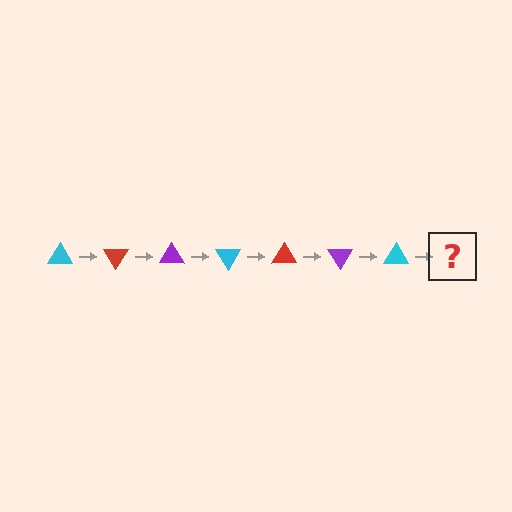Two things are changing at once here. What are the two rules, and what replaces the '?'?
The two rules are that it rotates 60 degrees each step and the color cycles through cyan, red, and purple. The '?' should be a red triangle, rotated 420 degrees from the start.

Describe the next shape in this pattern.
It should be a red triangle, rotated 420 degrees from the start.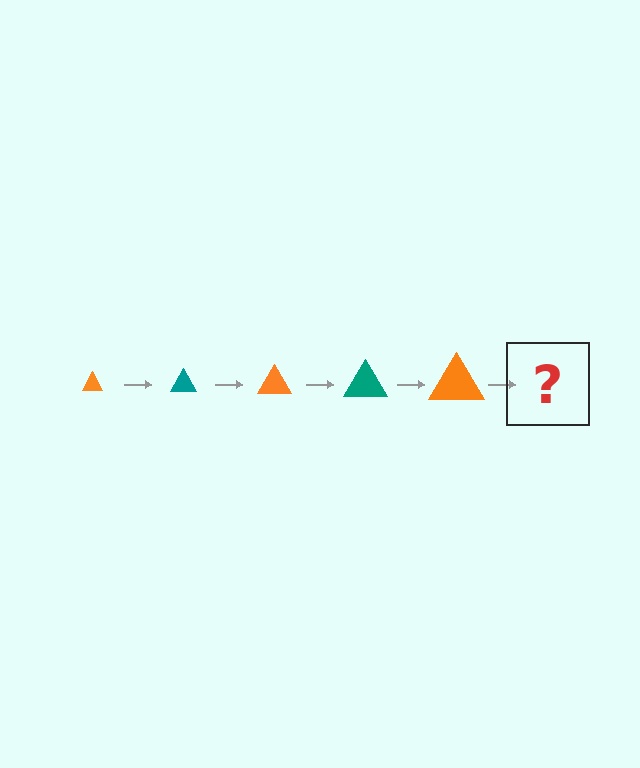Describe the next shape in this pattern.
It should be a teal triangle, larger than the previous one.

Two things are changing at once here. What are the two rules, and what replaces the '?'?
The two rules are that the triangle grows larger each step and the color cycles through orange and teal. The '?' should be a teal triangle, larger than the previous one.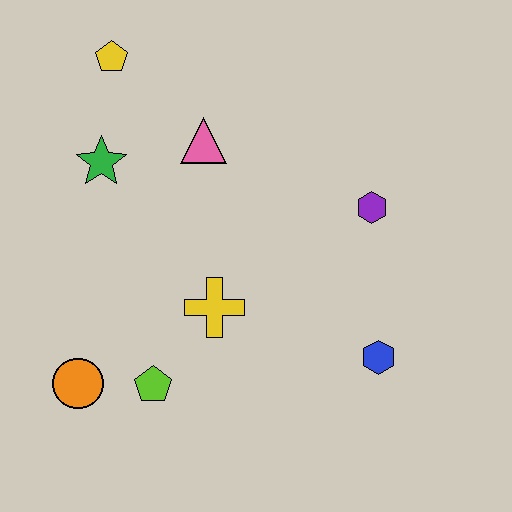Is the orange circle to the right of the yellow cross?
No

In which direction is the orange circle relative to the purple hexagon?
The orange circle is to the left of the purple hexagon.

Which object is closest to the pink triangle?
The green star is closest to the pink triangle.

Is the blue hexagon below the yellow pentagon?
Yes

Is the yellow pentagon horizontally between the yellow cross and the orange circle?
Yes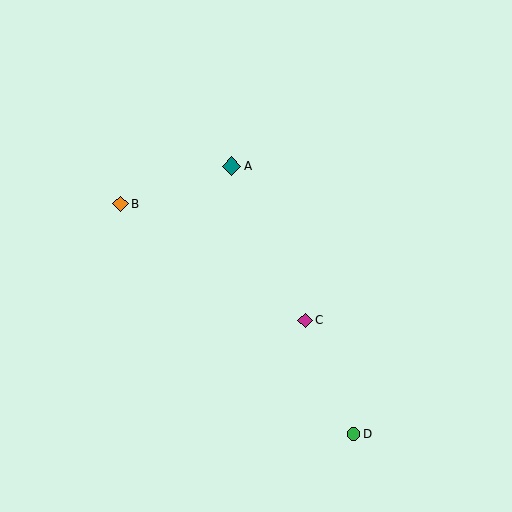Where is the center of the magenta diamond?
The center of the magenta diamond is at (305, 320).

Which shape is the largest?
The teal diamond (labeled A) is the largest.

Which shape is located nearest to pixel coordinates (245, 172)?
The teal diamond (labeled A) at (232, 166) is nearest to that location.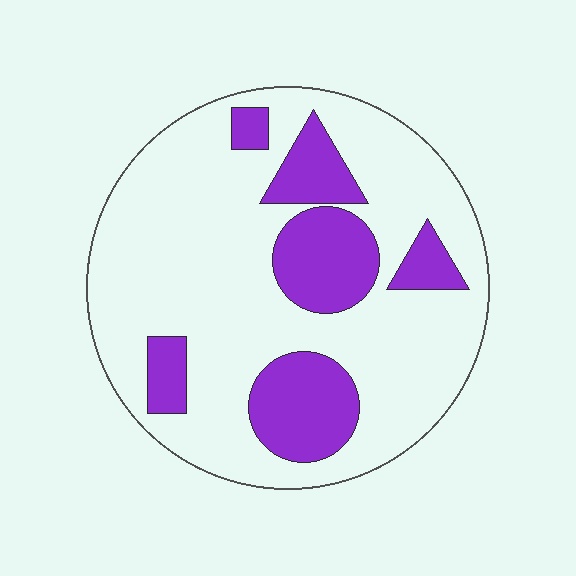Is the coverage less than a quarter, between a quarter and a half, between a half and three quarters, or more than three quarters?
Between a quarter and a half.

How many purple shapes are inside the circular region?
6.